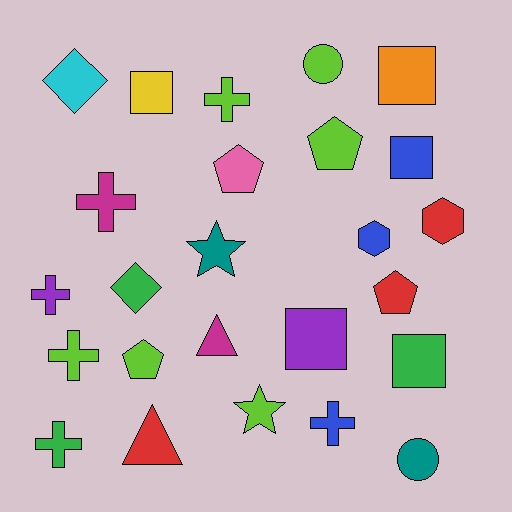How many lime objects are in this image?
There are 6 lime objects.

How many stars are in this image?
There are 2 stars.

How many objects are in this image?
There are 25 objects.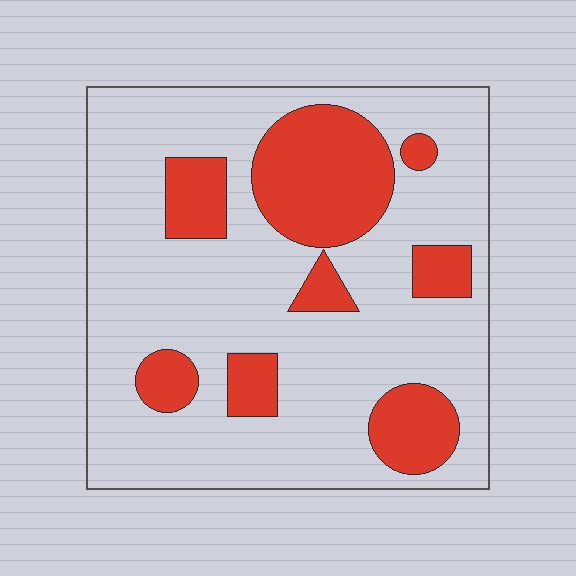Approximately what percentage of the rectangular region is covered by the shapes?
Approximately 25%.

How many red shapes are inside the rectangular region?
8.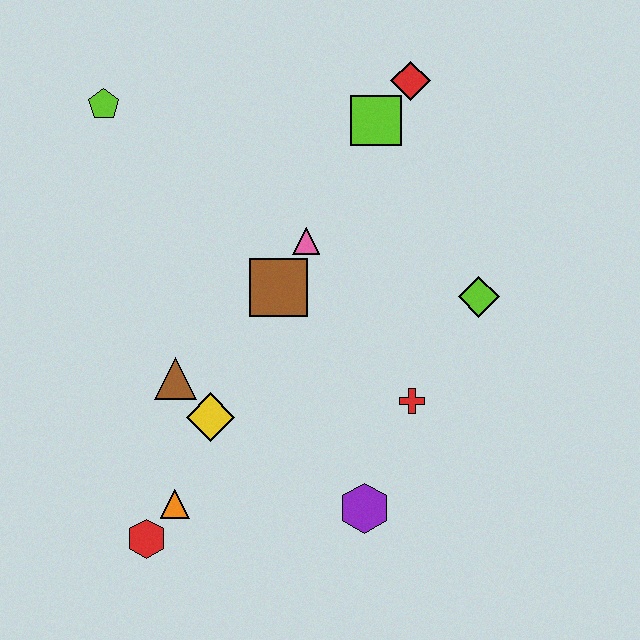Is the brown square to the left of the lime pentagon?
No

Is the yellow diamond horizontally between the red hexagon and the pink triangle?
Yes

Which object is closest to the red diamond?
The lime square is closest to the red diamond.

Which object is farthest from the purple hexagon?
The lime pentagon is farthest from the purple hexagon.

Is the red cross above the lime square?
No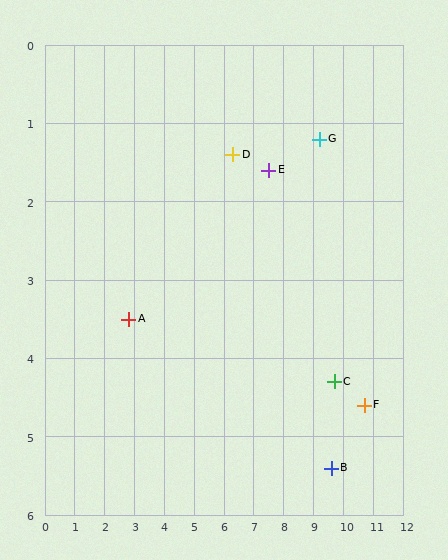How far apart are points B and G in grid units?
Points B and G are about 4.2 grid units apart.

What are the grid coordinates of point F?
Point F is at approximately (10.7, 4.6).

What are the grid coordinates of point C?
Point C is at approximately (9.7, 4.3).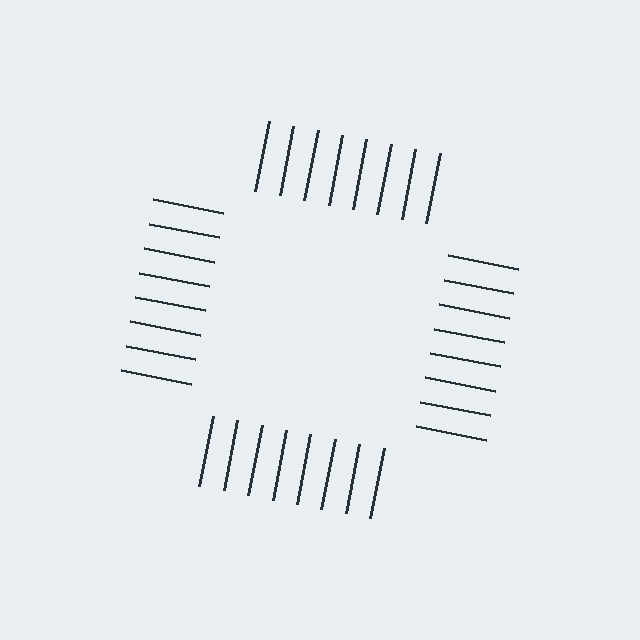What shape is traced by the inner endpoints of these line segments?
An illusory square — the line segments terminate on its edges but no continuous stroke is drawn.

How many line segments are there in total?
32 — 8 along each of the 4 edges.